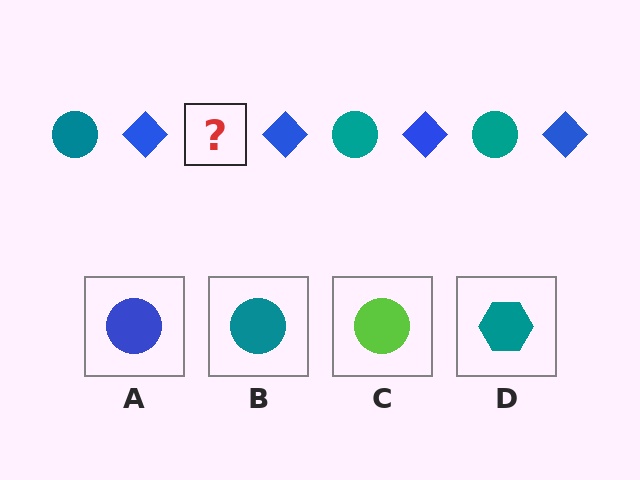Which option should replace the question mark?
Option B.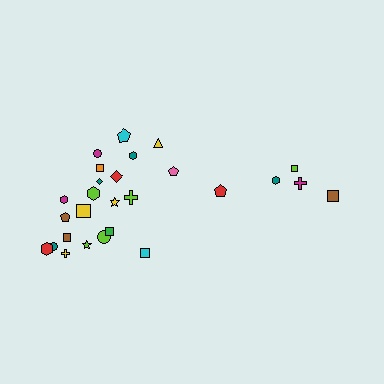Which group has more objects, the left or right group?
The left group.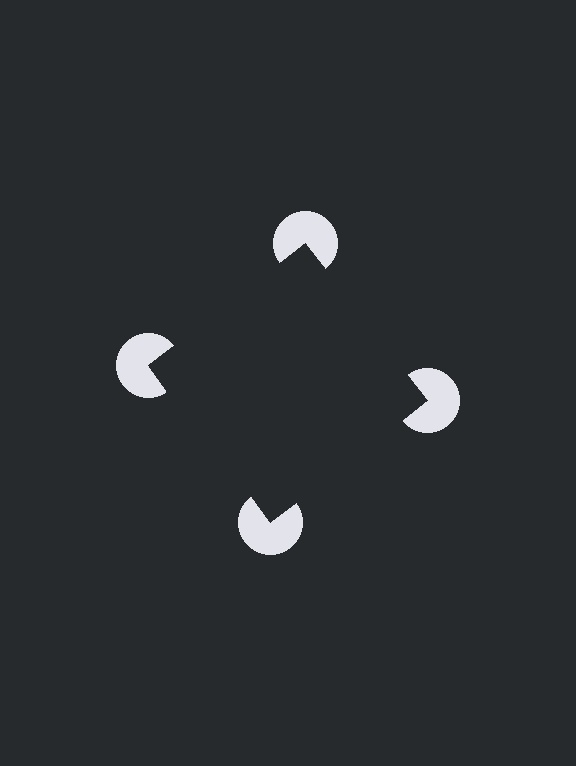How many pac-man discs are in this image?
There are 4 — one at each vertex of the illusory square.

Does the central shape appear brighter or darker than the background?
It typically appears slightly darker than the background, even though no actual brightness change is drawn.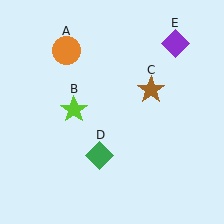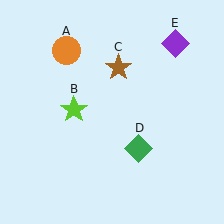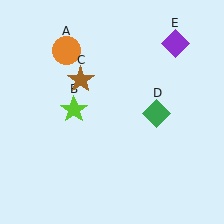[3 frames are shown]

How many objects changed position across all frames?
2 objects changed position: brown star (object C), green diamond (object D).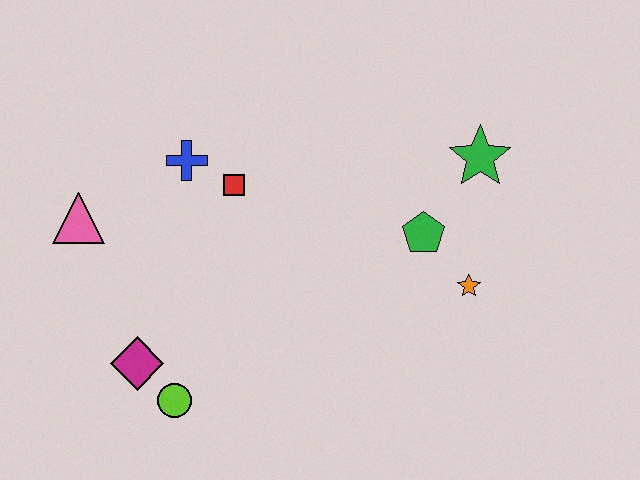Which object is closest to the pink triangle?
The blue cross is closest to the pink triangle.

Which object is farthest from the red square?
The orange star is farthest from the red square.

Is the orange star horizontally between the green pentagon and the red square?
No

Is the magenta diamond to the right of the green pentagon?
No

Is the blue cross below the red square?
No